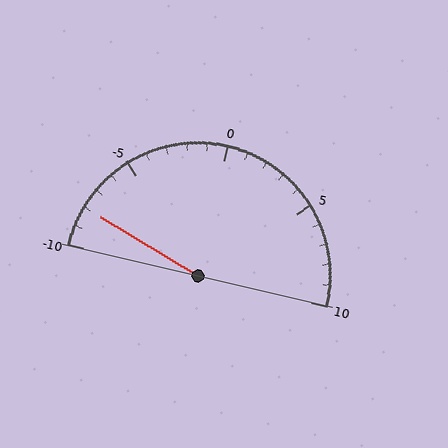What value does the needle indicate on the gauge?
The needle indicates approximately -8.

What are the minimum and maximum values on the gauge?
The gauge ranges from -10 to 10.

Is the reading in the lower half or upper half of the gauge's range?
The reading is in the lower half of the range (-10 to 10).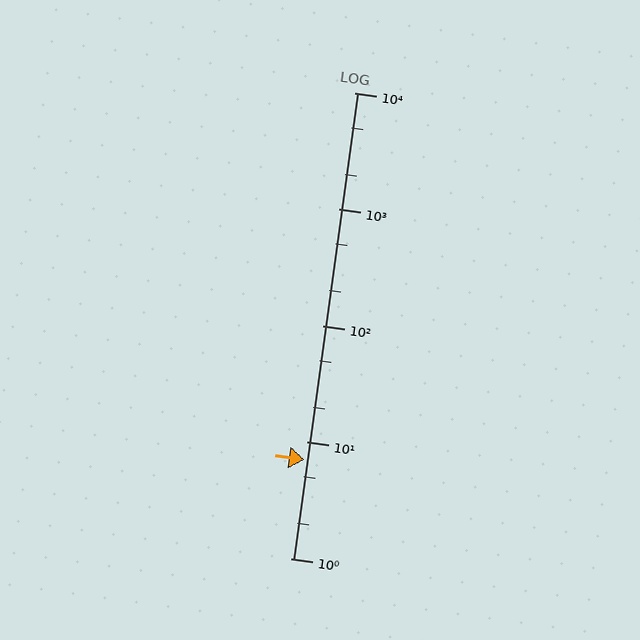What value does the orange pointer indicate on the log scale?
The pointer indicates approximately 7.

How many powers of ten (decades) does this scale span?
The scale spans 4 decades, from 1 to 10000.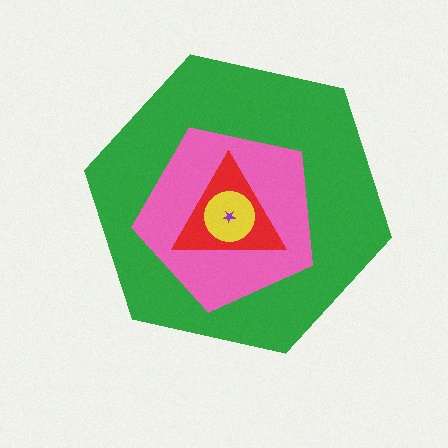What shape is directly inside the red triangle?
The yellow circle.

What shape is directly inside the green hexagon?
The pink pentagon.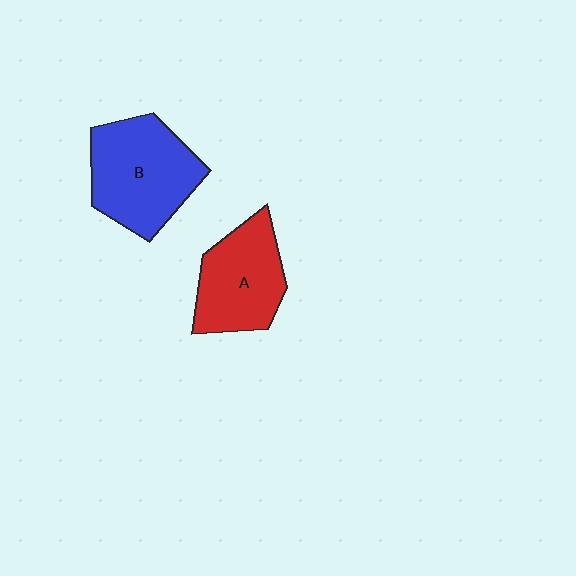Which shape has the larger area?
Shape B (blue).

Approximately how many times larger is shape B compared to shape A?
Approximately 1.2 times.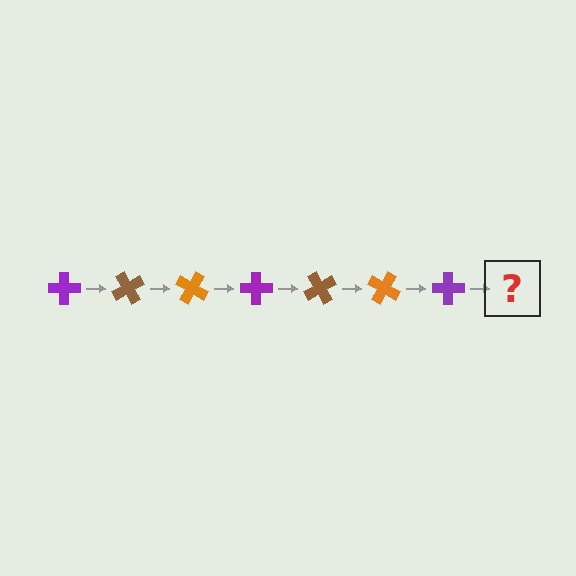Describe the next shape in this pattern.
It should be a brown cross, rotated 420 degrees from the start.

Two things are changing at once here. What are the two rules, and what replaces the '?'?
The two rules are that it rotates 60 degrees each step and the color cycles through purple, brown, and orange. The '?' should be a brown cross, rotated 420 degrees from the start.